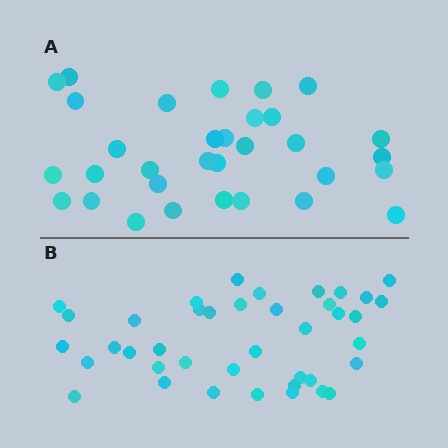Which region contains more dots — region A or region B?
Region B (the bottom region) has more dots.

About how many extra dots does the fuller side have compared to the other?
Region B has roughly 8 or so more dots than region A.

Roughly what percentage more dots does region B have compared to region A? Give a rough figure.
About 25% more.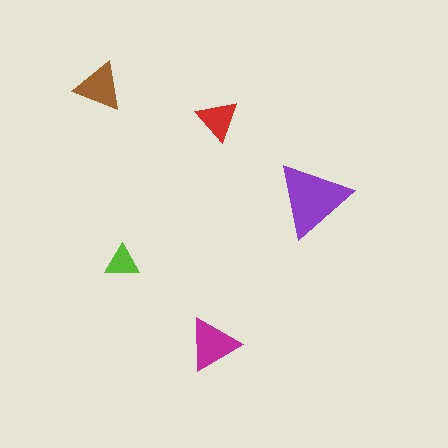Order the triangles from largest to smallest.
the purple one, the magenta one, the brown one, the red one, the lime one.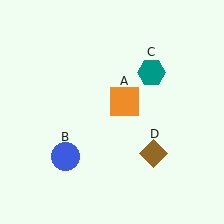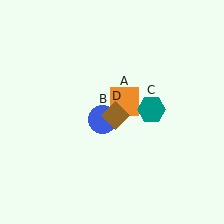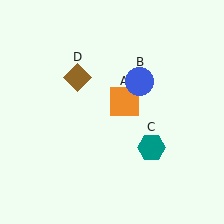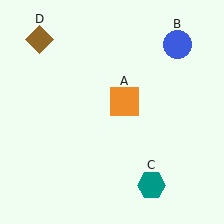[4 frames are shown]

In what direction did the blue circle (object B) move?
The blue circle (object B) moved up and to the right.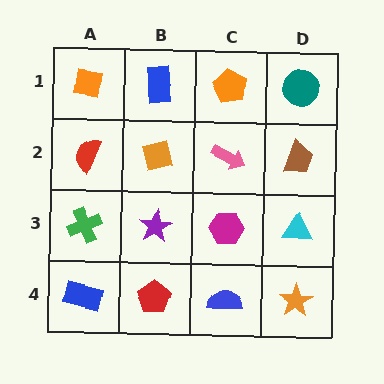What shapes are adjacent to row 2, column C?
An orange pentagon (row 1, column C), a magenta hexagon (row 3, column C), an orange square (row 2, column B), a brown trapezoid (row 2, column D).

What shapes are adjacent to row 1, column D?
A brown trapezoid (row 2, column D), an orange pentagon (row 1, column C).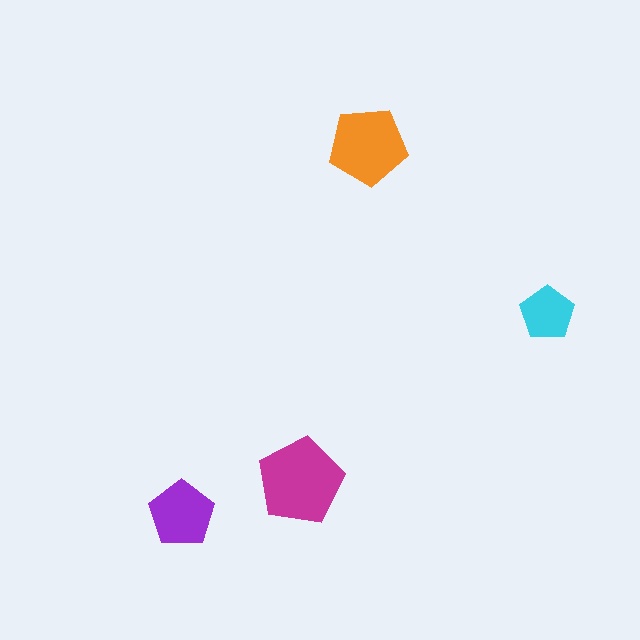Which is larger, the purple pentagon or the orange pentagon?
The orange one.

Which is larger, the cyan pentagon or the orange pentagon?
The orange one.